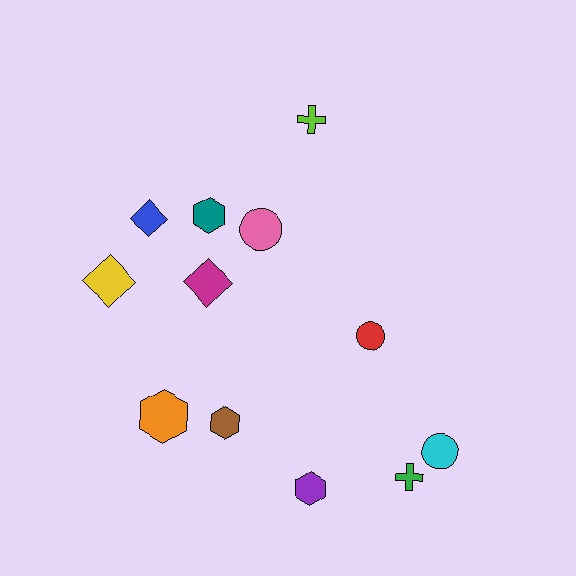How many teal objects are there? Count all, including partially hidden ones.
There is 1 teal object.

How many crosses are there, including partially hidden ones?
There are 2 crosses.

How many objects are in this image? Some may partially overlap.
There are 12 objects.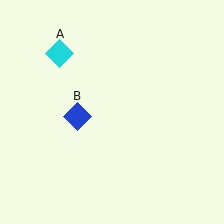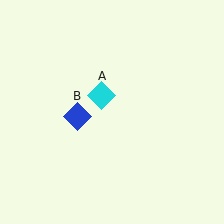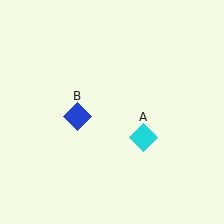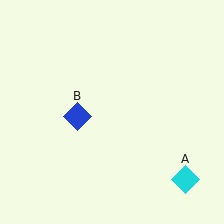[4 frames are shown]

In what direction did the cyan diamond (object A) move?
The cyan diamond (object A) moved down and to the right.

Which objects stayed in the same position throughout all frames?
Blue diamond (object B) remained stationary.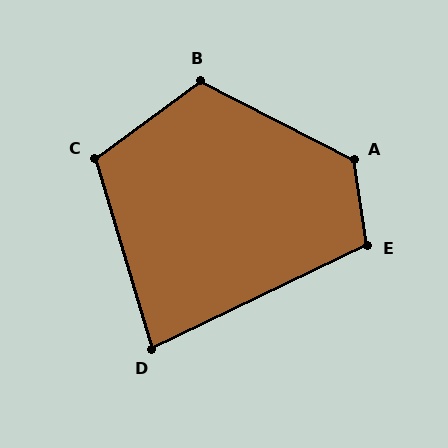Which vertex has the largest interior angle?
A, at approximately 126 degrees.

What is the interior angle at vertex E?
Approximately 107 degrees (obtuse).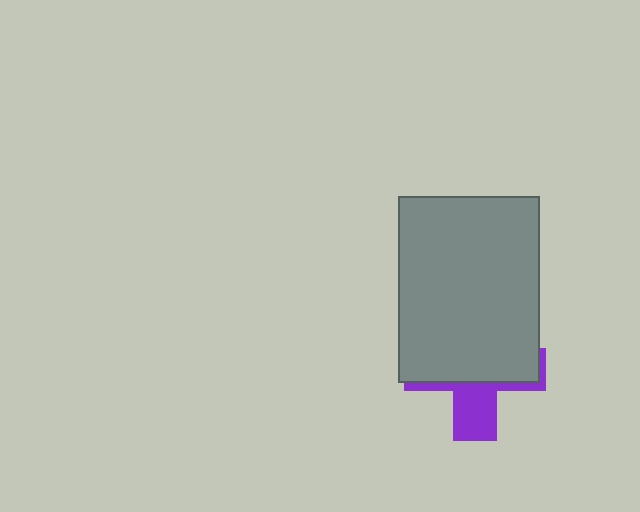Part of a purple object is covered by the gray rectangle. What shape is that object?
It is a cross.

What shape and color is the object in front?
The object in front is a gray rectangle.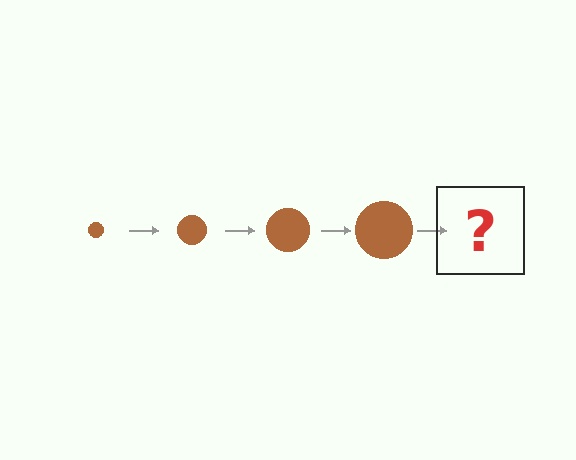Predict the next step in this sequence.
The next step is a brown circle, larger than the previous one.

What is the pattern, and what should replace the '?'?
The pattern is that the circle gets progressively larger each step. The '?' should be a brown circle, larger than the previous one.